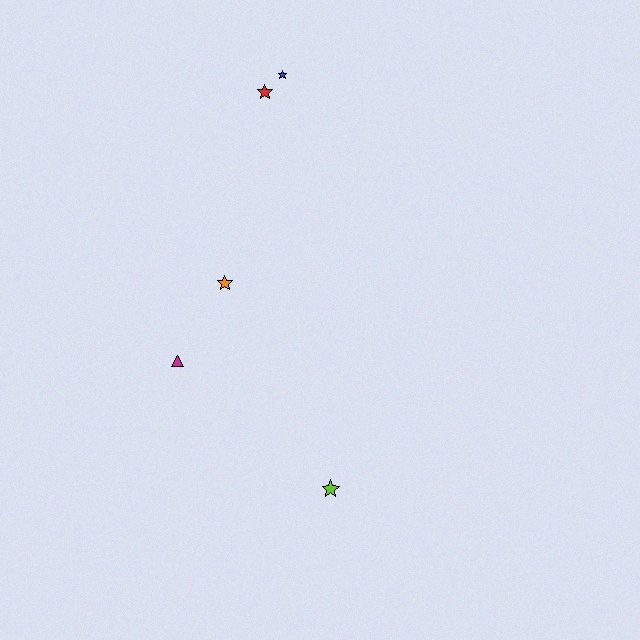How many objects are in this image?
There are 5 objects.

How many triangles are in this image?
There is 1 triangle.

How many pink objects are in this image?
There are no pink objects.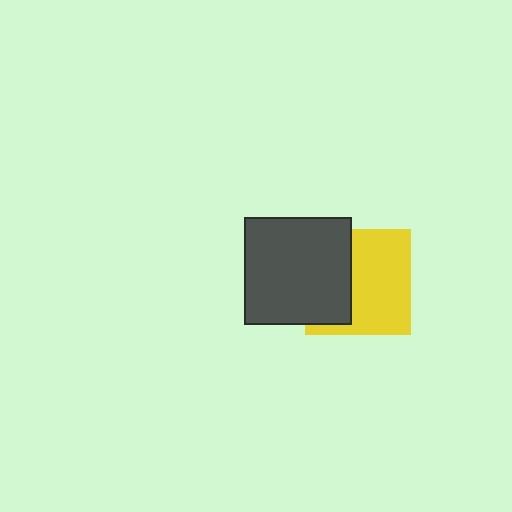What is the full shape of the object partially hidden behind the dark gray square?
The partially hidden object is a yellow square.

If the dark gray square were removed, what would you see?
You would see the complete yellow square.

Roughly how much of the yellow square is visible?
About half of it is visible (roughly 61%).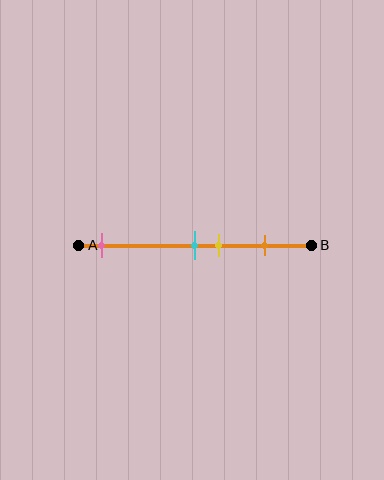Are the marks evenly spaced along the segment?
No, the marks are not evenly spaced.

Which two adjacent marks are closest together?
The cyan and yellow marks are the closest adjacent pair.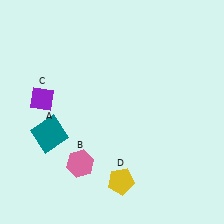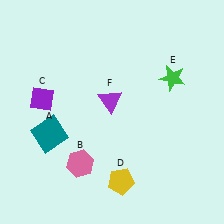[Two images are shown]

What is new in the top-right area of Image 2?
A green star (E) was added in the top-right area of Image 2.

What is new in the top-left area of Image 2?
A purple triangle (F) was added in the top-left area of Image 2.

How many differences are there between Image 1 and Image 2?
There are 2 differences between the two images.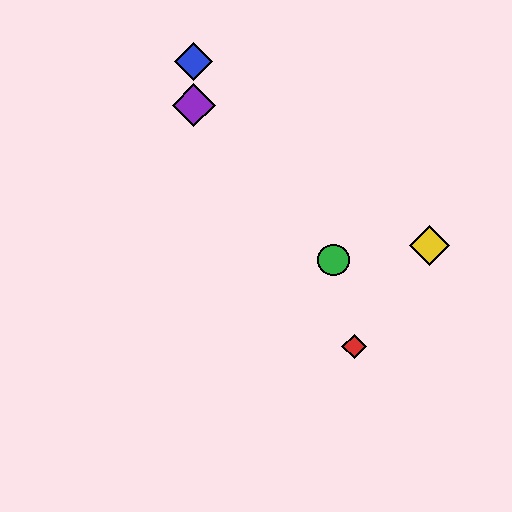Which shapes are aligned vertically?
The blue diamond, the purple diamond are aligned vertically.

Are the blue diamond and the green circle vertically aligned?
No, the blue diamond is at x≈194 and the green circle is at x≈334.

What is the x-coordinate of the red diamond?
The red diamond is at x≈354.